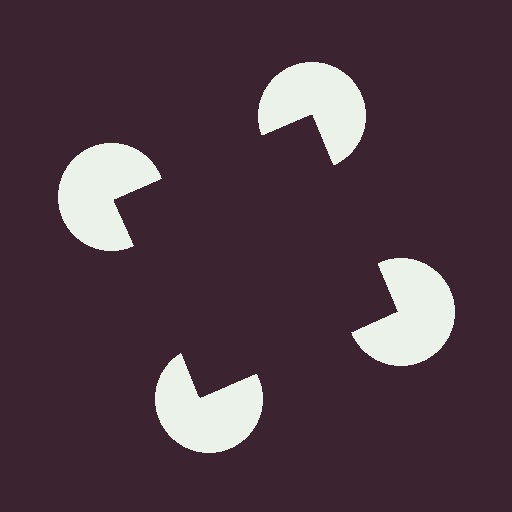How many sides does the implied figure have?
4 sides.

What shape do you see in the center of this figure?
An illusory square — its edges are inferred from the aligned wedge cuts in the pac-man discs, not physically drawn.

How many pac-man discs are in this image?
There are 4 — one at each vertex of the illusory square.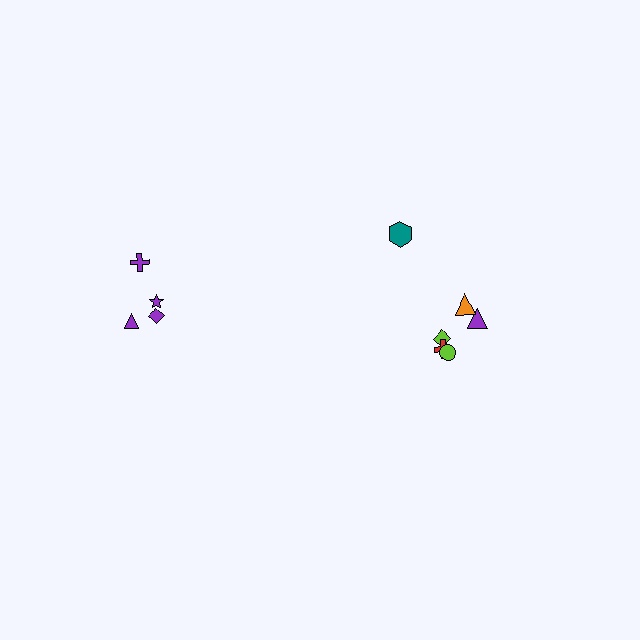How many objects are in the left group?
There are 4 objects.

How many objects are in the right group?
There are 6 objects.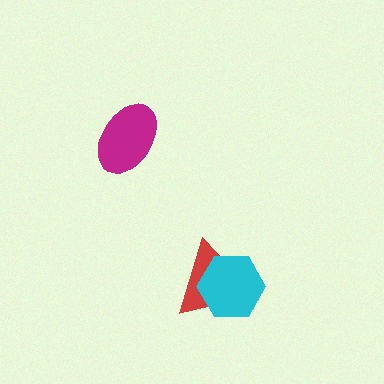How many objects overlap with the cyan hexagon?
1 object overlaps with the cyan hexagon.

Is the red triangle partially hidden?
Yes, it is partially covered by another shape.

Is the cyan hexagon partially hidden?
No, no other shape covers it.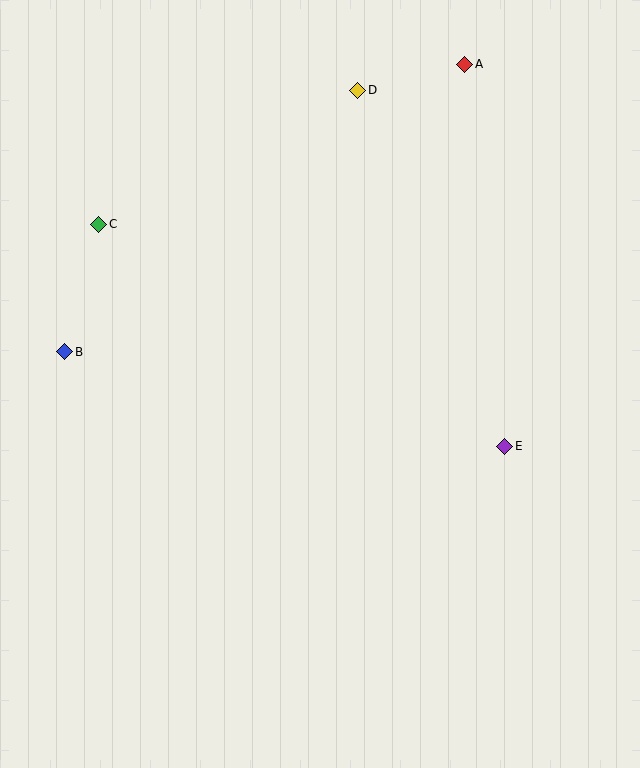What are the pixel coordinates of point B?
Point B is at (65, 352).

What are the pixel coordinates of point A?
Point A is at (465, 64).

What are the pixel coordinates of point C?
Point C is at (99, 224).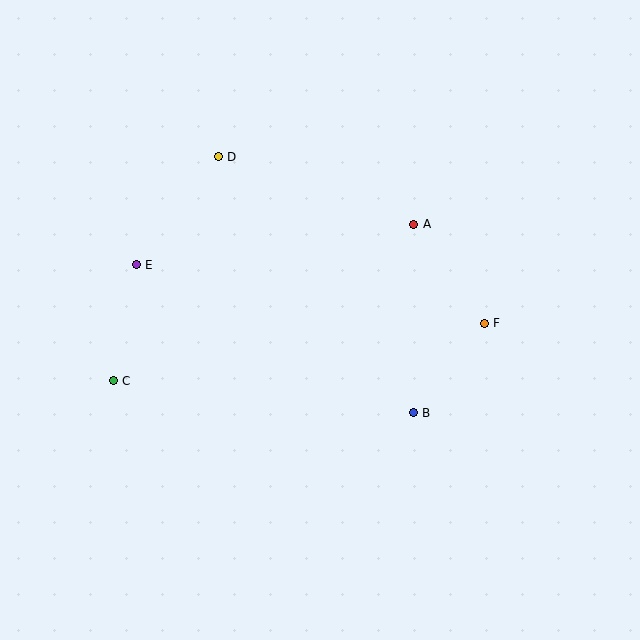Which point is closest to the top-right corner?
Point A is closest to the top-right corner.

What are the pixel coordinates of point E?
Point E is at (136, 265).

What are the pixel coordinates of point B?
Point B is at (413, 413).